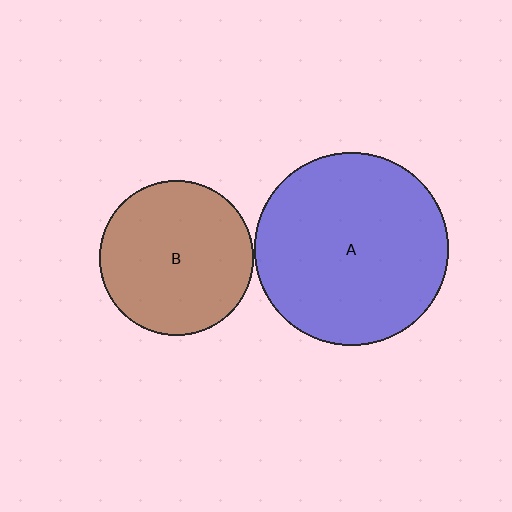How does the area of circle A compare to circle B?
Approximately 1.6 times.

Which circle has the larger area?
Circle A (blue).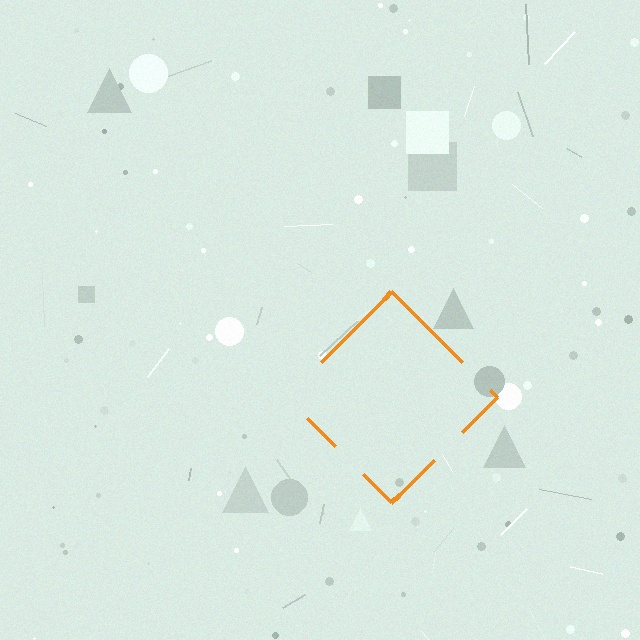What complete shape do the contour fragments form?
The contour fragments form a diamond.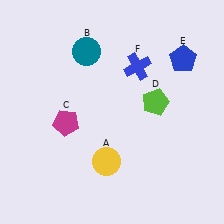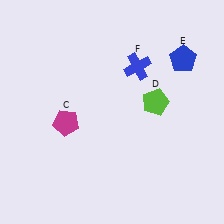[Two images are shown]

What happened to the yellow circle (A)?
The yellow circle (A) was removed in Image 2. It was in the bottom-left area of Image 1.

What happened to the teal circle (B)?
The teal circle (B) was removed in Image 2. It was in the top-left area of Image 1.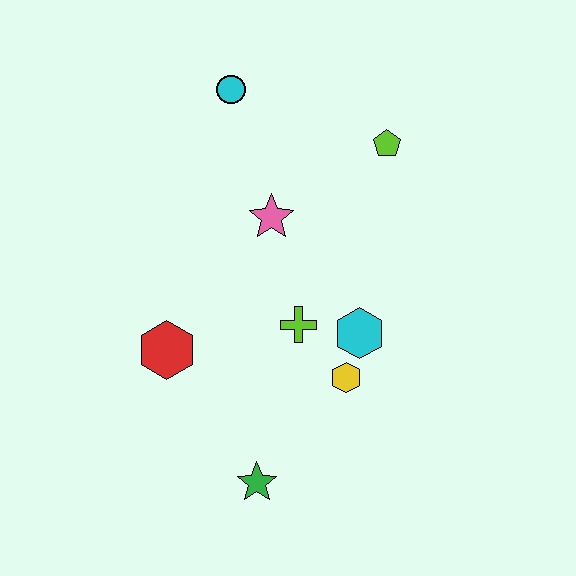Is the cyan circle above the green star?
Yes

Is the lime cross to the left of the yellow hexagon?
Yes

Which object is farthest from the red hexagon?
The lime pentagon is farthest from the red hexagon.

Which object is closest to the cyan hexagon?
The yellow hexagon is closest to the cyan hexagon.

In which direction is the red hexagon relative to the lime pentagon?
The red hexagon is to the left of the lime pentagon.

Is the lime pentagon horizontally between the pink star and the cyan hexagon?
No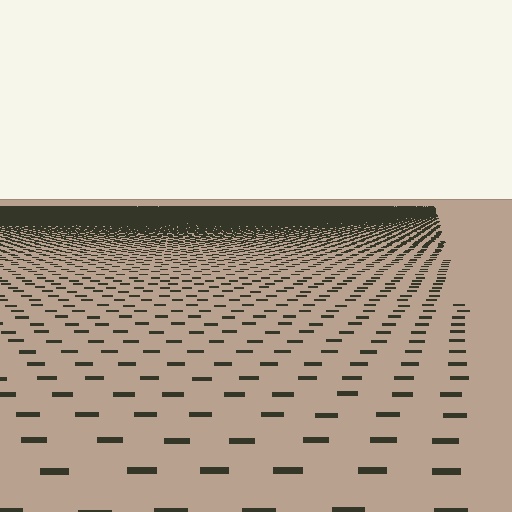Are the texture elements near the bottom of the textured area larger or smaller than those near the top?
Larger. Near the bottom, elements are closer to the viewer and appear at a bigger on-screen size.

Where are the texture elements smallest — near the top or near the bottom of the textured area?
Near the top.